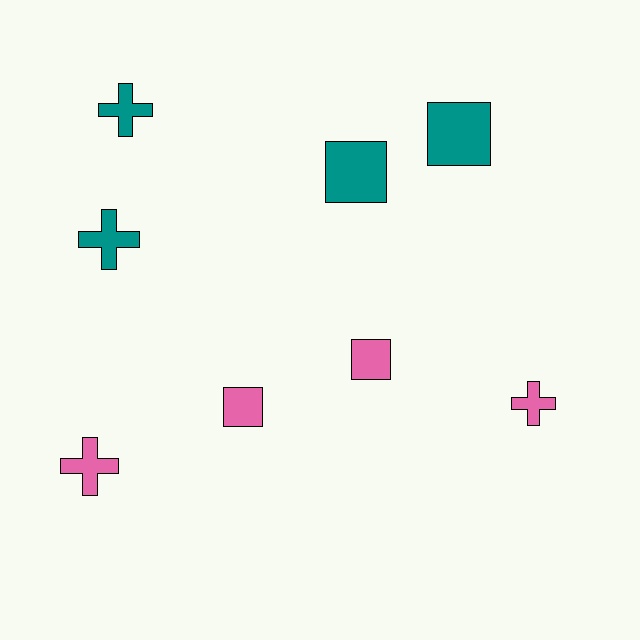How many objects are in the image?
There are 8 objects.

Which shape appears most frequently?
Cross, with 4 objects.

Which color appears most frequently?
Teal, with 4 objects.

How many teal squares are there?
There are 2 teal squares.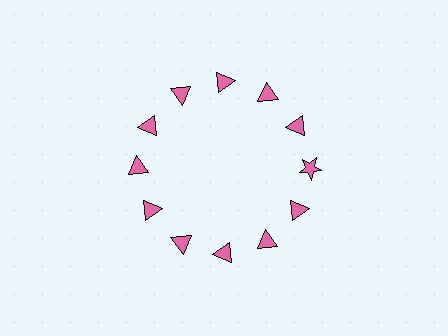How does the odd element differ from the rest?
It has a different shape: star instead of triangle.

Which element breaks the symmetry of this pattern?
The pink star at roughly the 3 o'clock position breaks the symmetry. All other shapes are pink triangles.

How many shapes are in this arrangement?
There are 12 shapes arranged in a ring pattern.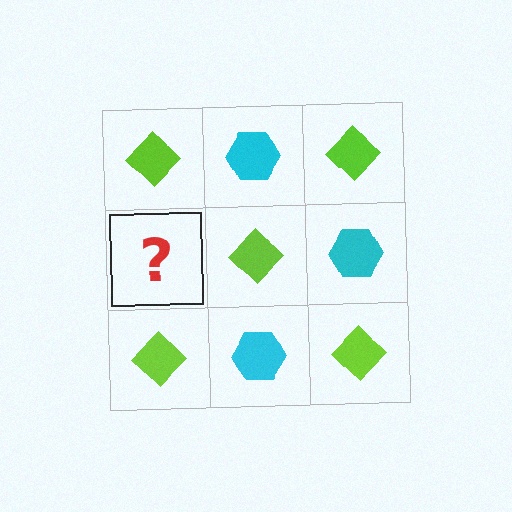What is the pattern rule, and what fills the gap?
The rule is that it alternates lime diamond and cyan hexagon in a checkerboard pattern. The gap should be filled with a cyan hexagon.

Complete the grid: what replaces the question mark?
The question mark should be replaced with a cyan hexagon.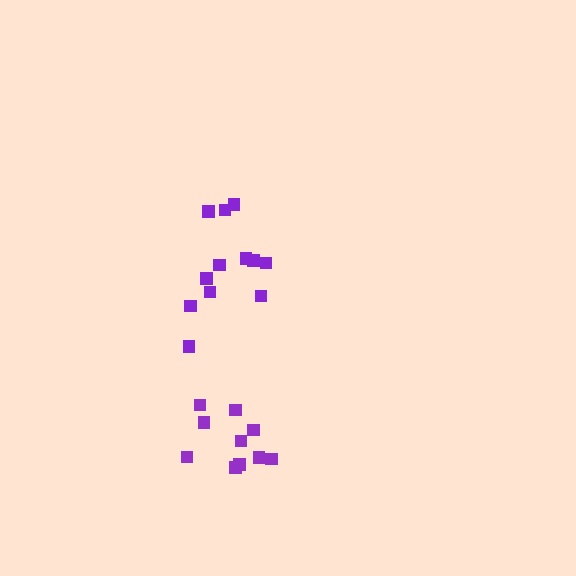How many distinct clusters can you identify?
There are 2 distinct clusters.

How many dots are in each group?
Group 1: 12 dots, Group 2: 10 dots (22 total).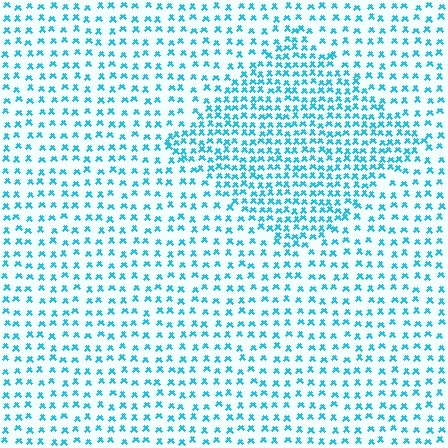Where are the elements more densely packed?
The elements are more densely packed inside the diamond boundary.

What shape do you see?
I see a diamond.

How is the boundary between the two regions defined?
The boundary is defined by a change in element density (approximately 1.9x ratio). All elements are the same color, size, and shape.